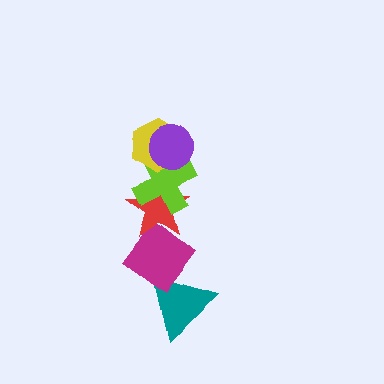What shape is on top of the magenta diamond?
The red star is on top of the magenta diamond.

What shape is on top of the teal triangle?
The magenta diamond is on top of the teal triangle.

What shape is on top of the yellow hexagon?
The purple circle is on top of the yellow hexagon.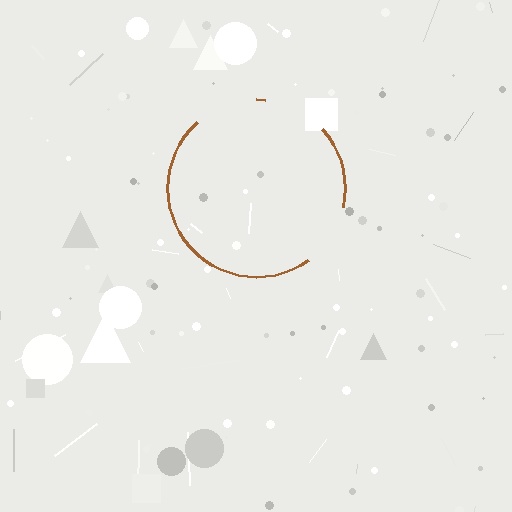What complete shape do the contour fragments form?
The contour fragments form a circle.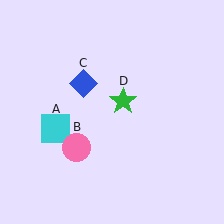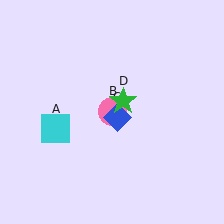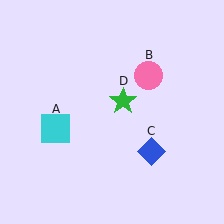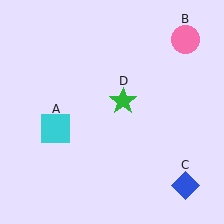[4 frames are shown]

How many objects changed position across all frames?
2 objects changed position: pink circle (object B), blue diamond (object C).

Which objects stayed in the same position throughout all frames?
Cyan square (object A) and green star (object D) remained stationary.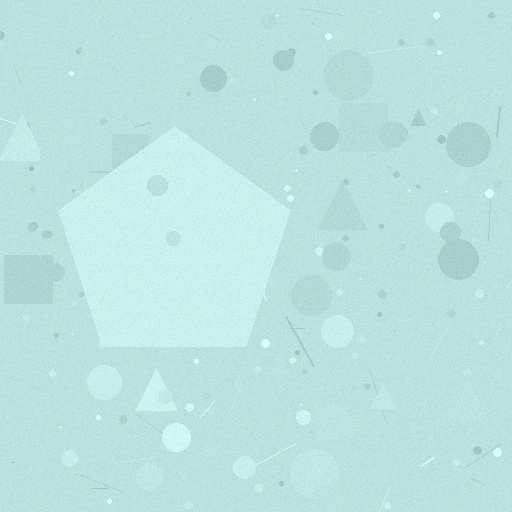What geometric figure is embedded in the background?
A pentagon is embedded in the background.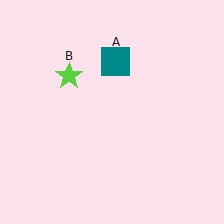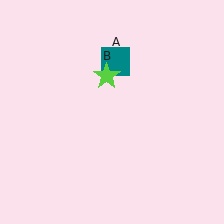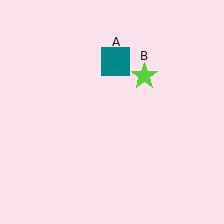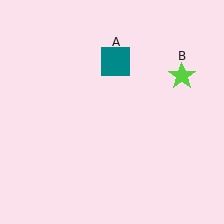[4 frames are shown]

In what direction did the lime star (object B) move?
The lime star (object B) moved right.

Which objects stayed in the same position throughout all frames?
Teal square (object A) remained stationary.